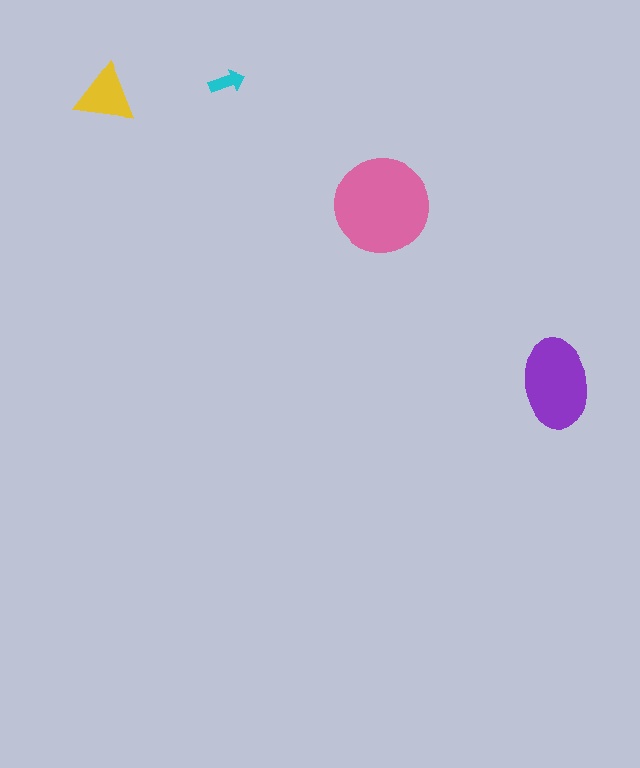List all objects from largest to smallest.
The pink circle, the purple ellipse, the yellow triangle, the cyan arrow.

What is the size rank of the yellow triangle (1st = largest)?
3rd.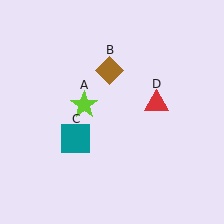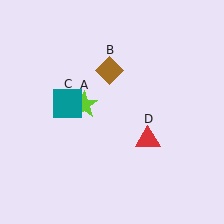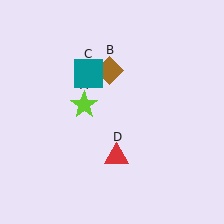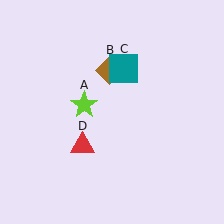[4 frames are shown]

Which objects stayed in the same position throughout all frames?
Lime star (object A) and brown diamond (object B) remained stationary.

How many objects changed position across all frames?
2 objects changed position: teal square (object C), red triangle (object D).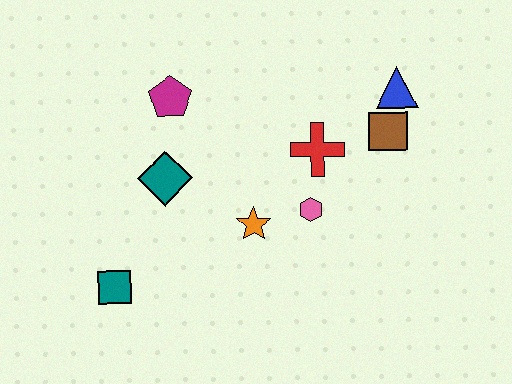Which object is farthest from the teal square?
The blue triangle is farthest from the teal square.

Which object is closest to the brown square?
The blue triangle is closest to the brown square.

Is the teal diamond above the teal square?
Yes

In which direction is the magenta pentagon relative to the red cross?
The magenta pentagon is to the left of the red cross.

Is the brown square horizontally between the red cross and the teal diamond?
No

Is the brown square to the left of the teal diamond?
No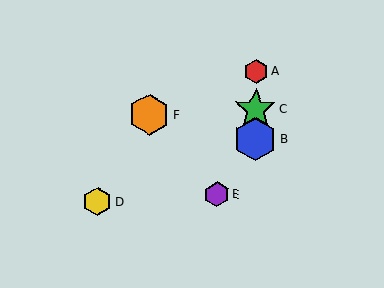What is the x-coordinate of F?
Object F is at x≈149.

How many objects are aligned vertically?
3 objects (A, B, C) are aligned vertically.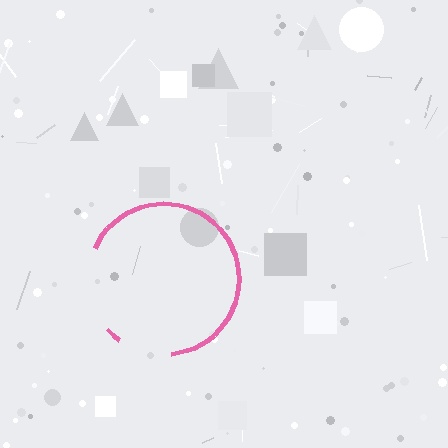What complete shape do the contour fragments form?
The contour fragments form a circle.